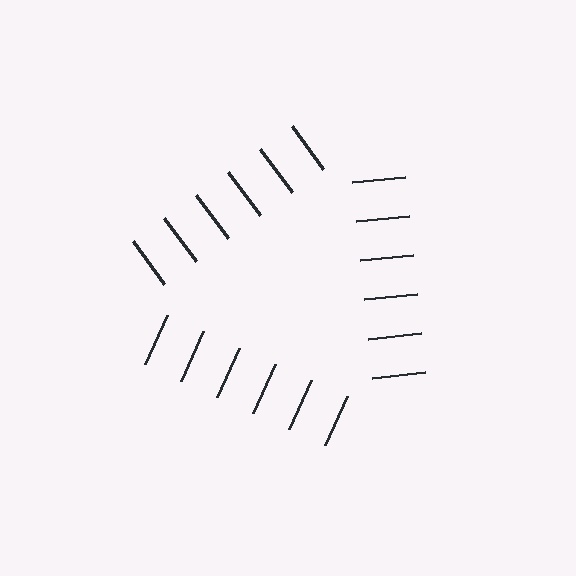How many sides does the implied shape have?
3 sides — the line-ends trace a triangle.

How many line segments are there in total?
18 — 6 along each of the 3 edges.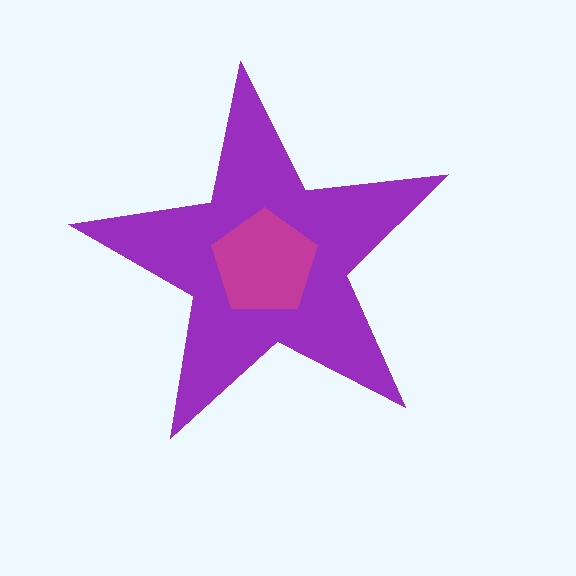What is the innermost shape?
The magenta pentagon.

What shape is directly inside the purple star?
The magenta pentagon.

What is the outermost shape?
The purple star.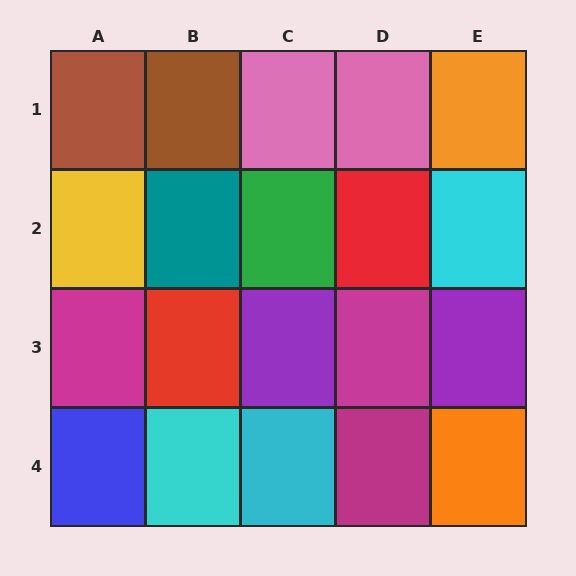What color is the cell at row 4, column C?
Cyan.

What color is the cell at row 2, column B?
Teal.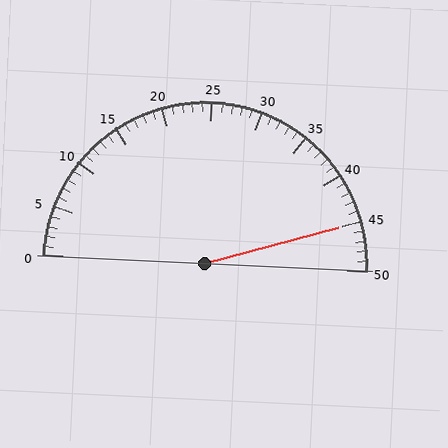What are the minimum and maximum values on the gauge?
The gauge ranges from 0 to 50.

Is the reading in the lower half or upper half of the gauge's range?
The reading is in the upper half of the range (0 to 50).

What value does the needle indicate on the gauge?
The needle indicates approximately 45.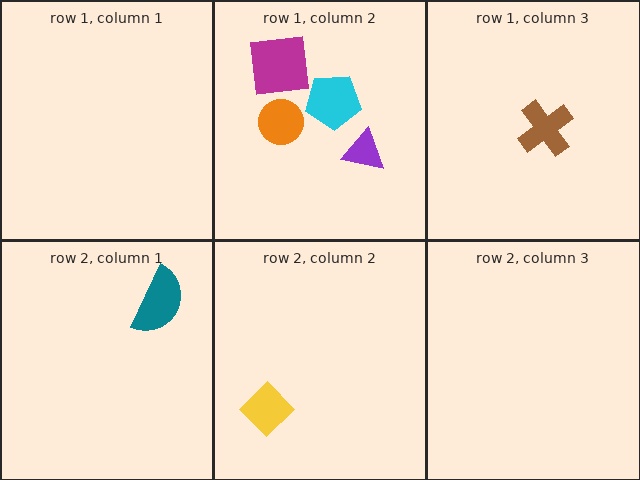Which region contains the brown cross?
The row 1, column 3 region.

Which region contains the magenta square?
The row 1, column 2 region.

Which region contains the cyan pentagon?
The row 1, column 2 region.